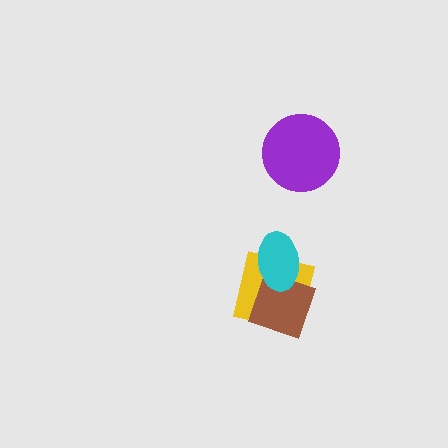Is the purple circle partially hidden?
No, no other shape covers it.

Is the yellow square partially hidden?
Yes, it is partially covered by another shape.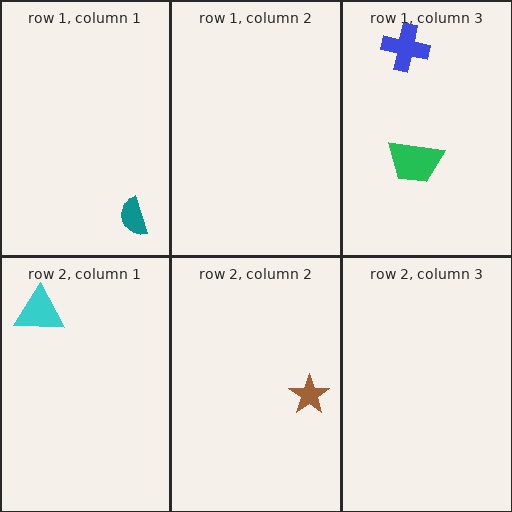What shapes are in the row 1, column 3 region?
The green trapezoid, the blue cross.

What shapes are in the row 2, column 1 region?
The cyan triangle.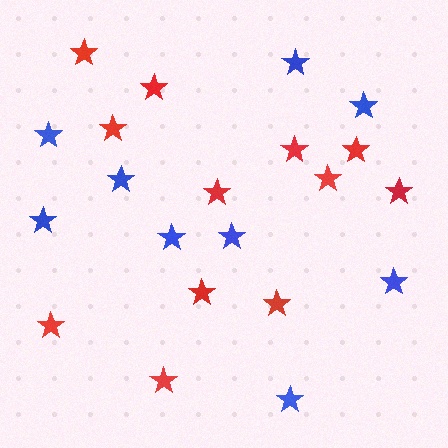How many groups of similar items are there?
There are 2 groups: one group of blue stars (9) and one group of red stars (12).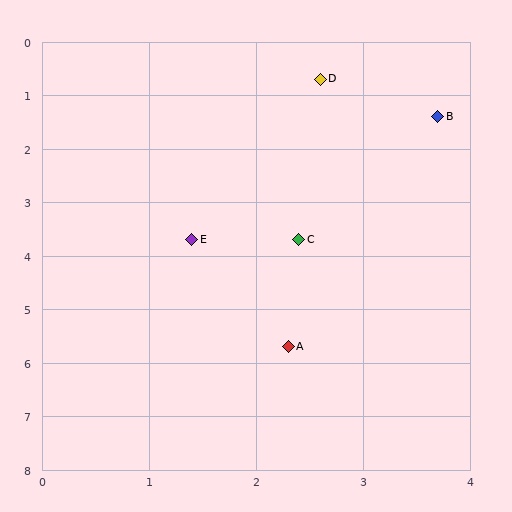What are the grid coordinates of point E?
Point E is at approximately (1.4, 3.7).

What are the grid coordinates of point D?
Point D is at approximately (2.6, 0.7).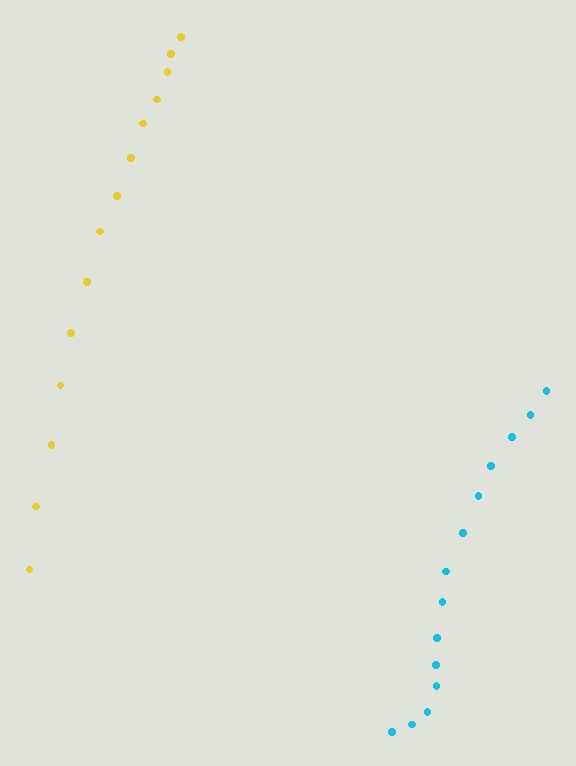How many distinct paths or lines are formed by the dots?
There are 2 distinct paths.